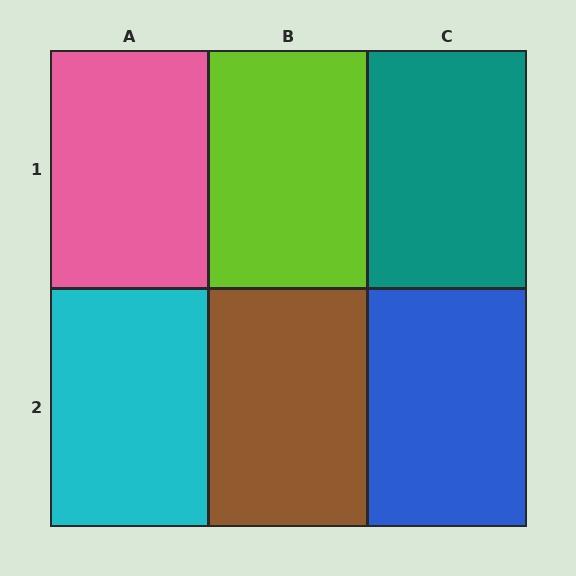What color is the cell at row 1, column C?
Teal.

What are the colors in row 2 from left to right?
Cyan, brown, blue.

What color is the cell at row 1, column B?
Lime.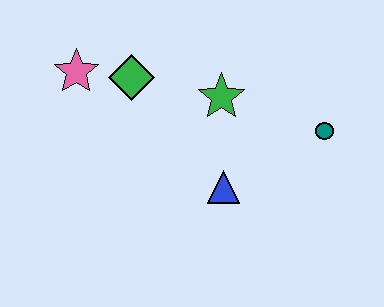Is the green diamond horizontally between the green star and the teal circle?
No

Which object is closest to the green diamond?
The pink star is closest to the green diamond.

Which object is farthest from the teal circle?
The pink star is farthest from the teal circle.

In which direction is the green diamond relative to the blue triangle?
The green diamond is above the blue triangle.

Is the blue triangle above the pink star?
No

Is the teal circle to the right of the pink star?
Yes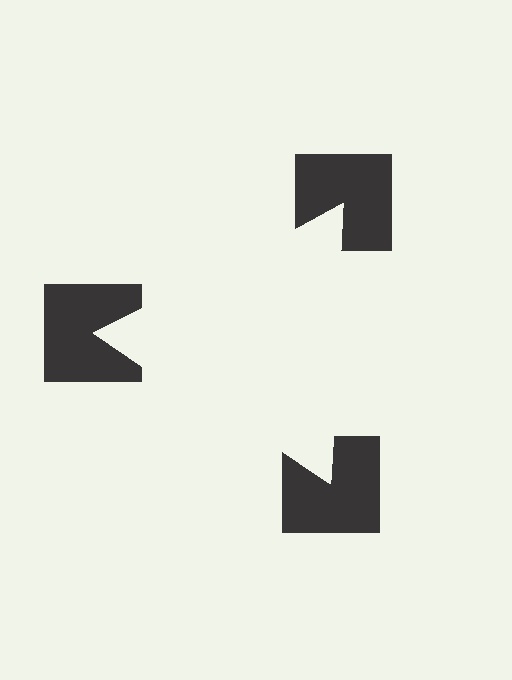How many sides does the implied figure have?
3 sides.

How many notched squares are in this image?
There are 3 — one at each vertex of the illusory triangle.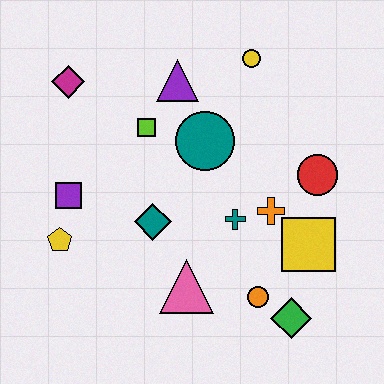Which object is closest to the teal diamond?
The pink triangle is closest to the teal diamond.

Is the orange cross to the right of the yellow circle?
Yes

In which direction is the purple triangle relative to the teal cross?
The purple triangle is above the teal cross.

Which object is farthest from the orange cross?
The magenta diamond is farthest from the orange cross.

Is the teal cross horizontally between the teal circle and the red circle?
Yes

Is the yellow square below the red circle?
Yes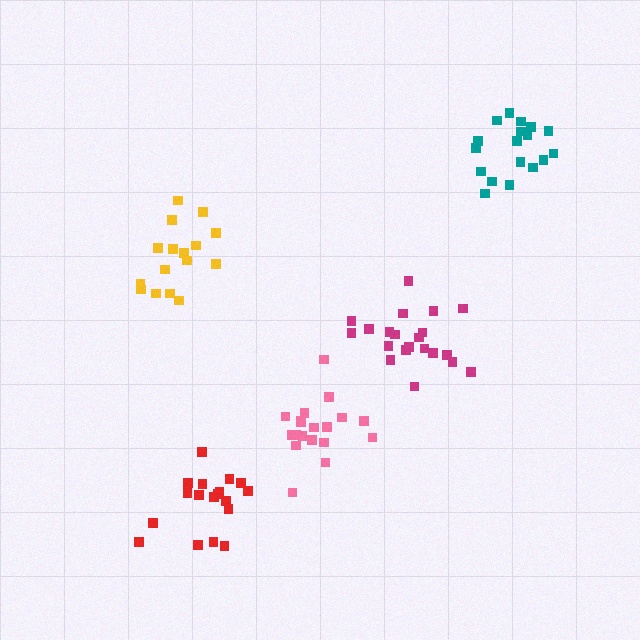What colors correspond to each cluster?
The clusters are colored: pink, yellow, red, magenta, teal.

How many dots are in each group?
Group 1: 19 dots, Group 2: 16 dots, Group 3: 18 dots, Group 4: 21 dots, Group 5: 18 dots (92 total).